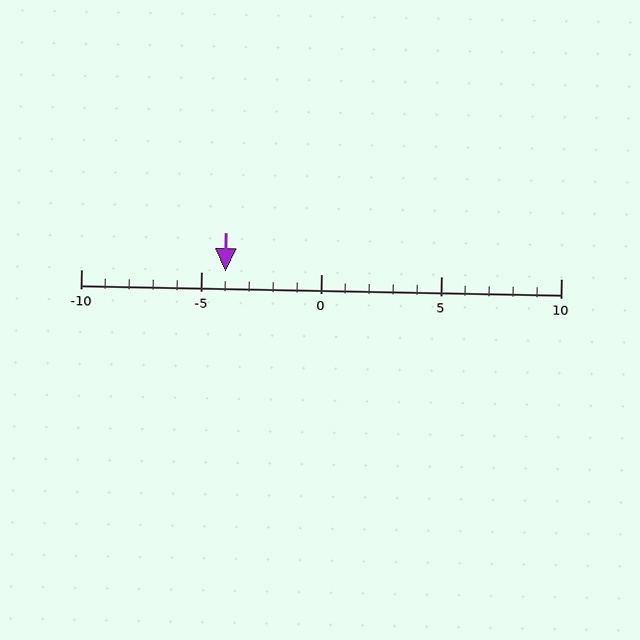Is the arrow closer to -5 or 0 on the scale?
The arrow is closer to -5.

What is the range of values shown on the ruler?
The ruler shows values from -10 to 10.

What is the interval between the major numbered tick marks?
The major tick marks are spaced 5 units apart.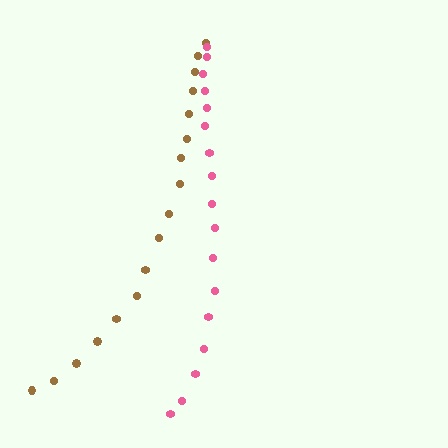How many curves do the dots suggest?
There are 2 distinct paths.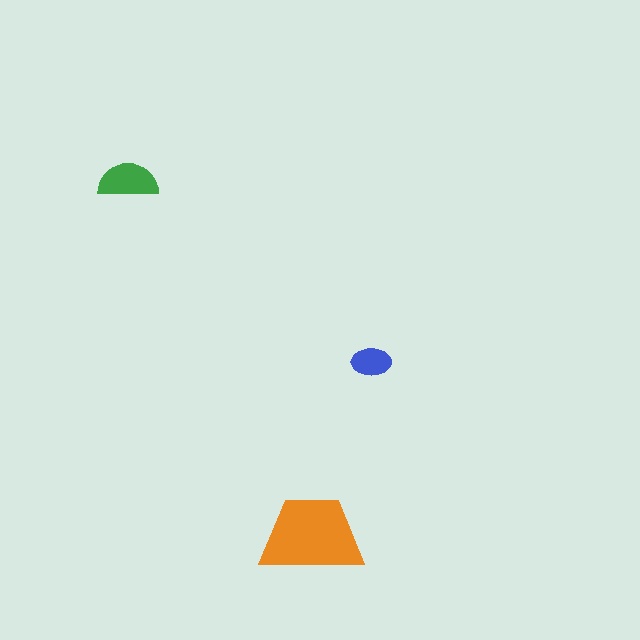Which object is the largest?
The orange trapezoid.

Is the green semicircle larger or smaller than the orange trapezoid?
Smaller.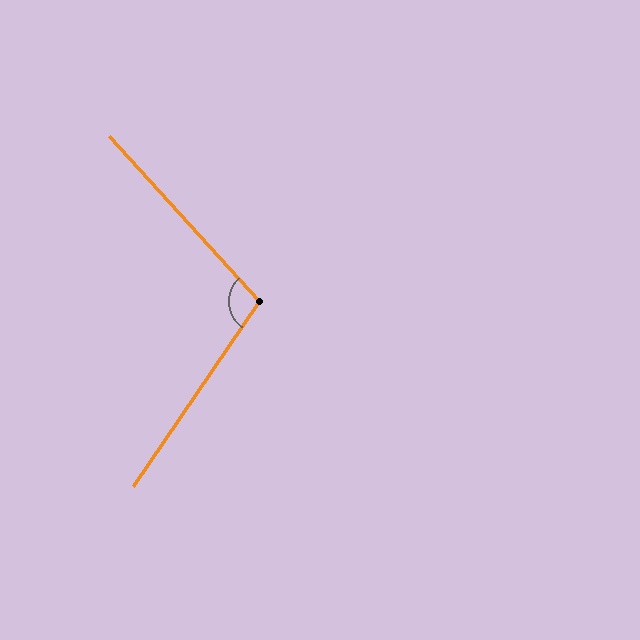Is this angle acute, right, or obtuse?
It is obtuse.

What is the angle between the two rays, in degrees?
Approximately 103 degrees.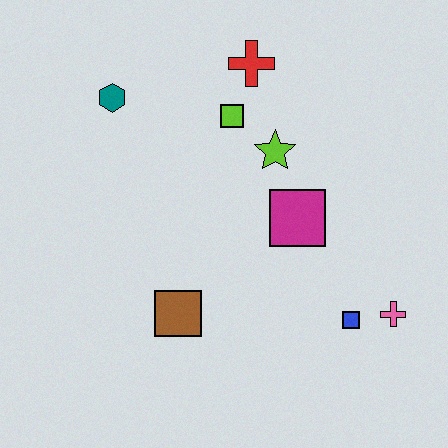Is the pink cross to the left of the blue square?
No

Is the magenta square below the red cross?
Yes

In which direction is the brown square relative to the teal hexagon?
The brown square is below the teal hexagon.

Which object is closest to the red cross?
The lime square is closest to the red cross.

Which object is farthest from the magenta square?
The teal hexagon is farthest from the magenta square.